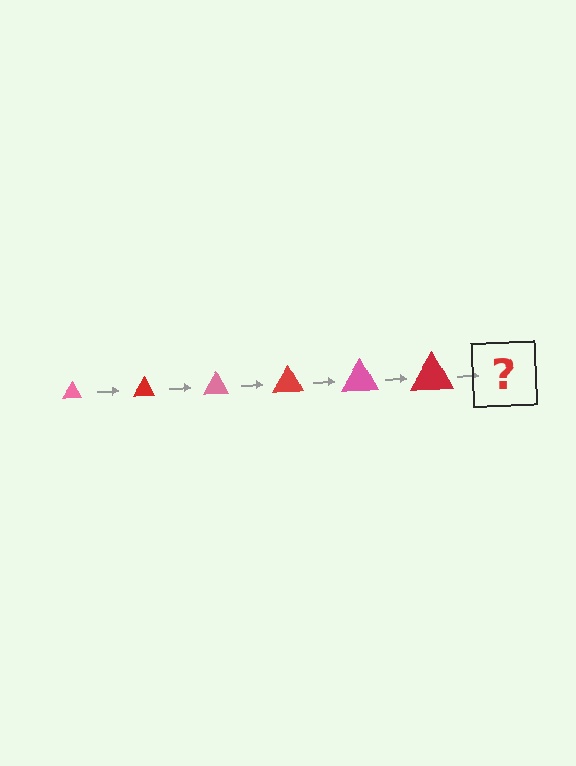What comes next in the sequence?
The next element should be a pink triangle, larger than the previous one.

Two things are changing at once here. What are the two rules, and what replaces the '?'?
The two rules are that the triangle grows larger each step and the color cycles through pink and red. The '?' should be a pink triangle, larger than the previous one.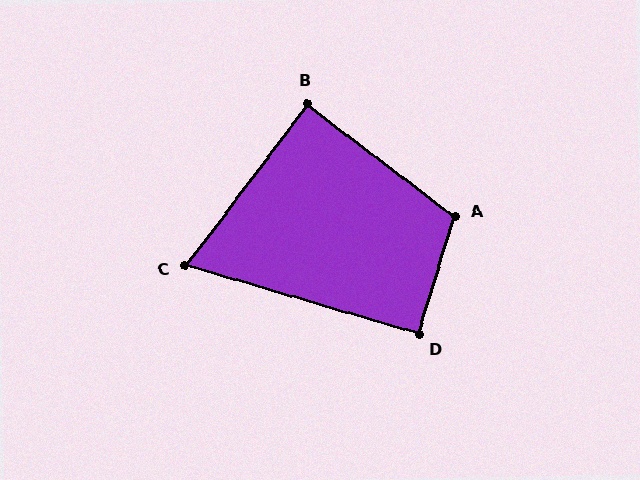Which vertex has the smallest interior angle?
C, at approximately 70 degrees.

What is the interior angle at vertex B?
Approximately 90 degrees (approximately right).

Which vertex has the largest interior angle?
A, at approximately 110 degrees.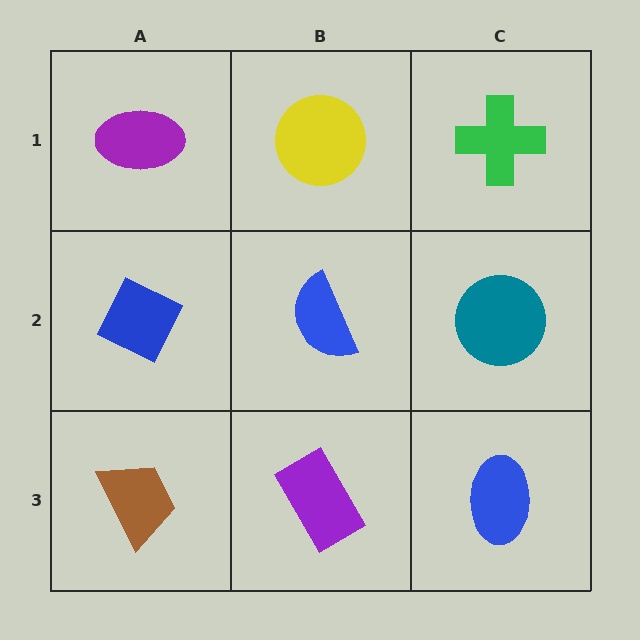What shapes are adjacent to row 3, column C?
A teal circle (row 2, column C), a purple rectangle (row 3, column B).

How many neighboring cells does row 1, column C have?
2.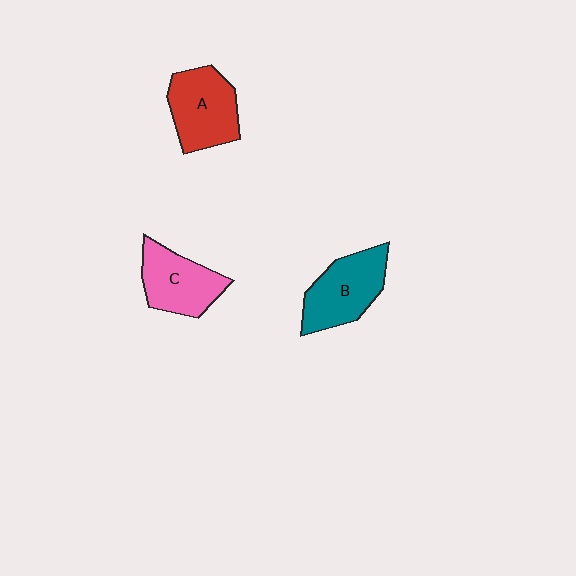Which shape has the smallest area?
Shape C (pink).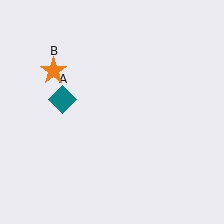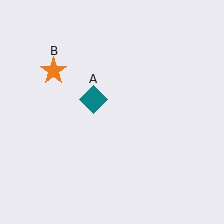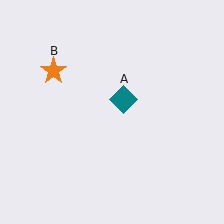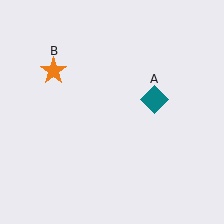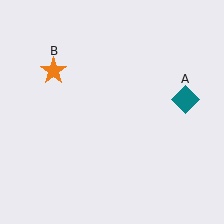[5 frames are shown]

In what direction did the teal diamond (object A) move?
The teal diamond (object A) moved right.